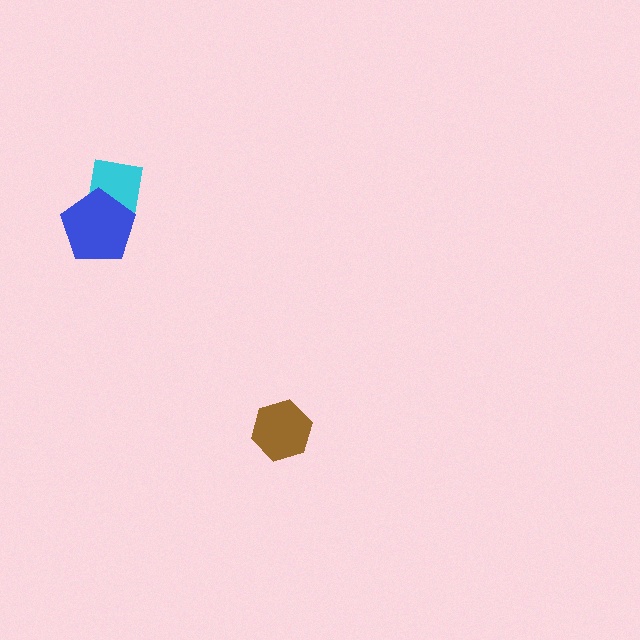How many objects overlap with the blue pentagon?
1 object overlaps with the blue pentagon.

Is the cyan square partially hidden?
Yes, it is partially covered by another shape.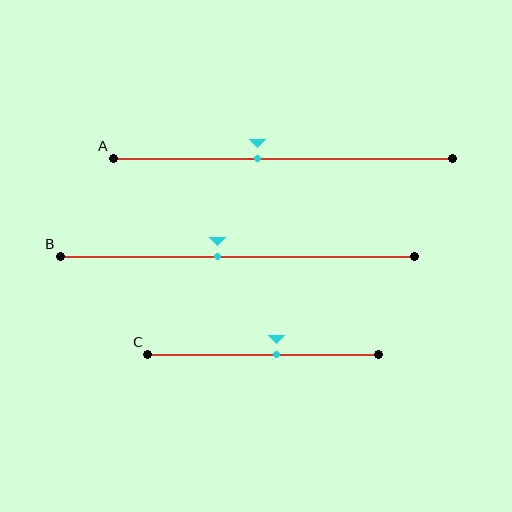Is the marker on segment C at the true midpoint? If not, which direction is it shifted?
No, the marker on segment C is shifted to the right by about 6% of the segment length.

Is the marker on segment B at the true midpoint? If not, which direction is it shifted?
No, the marker on segment B is shifted to the left by about 6% of the segment length.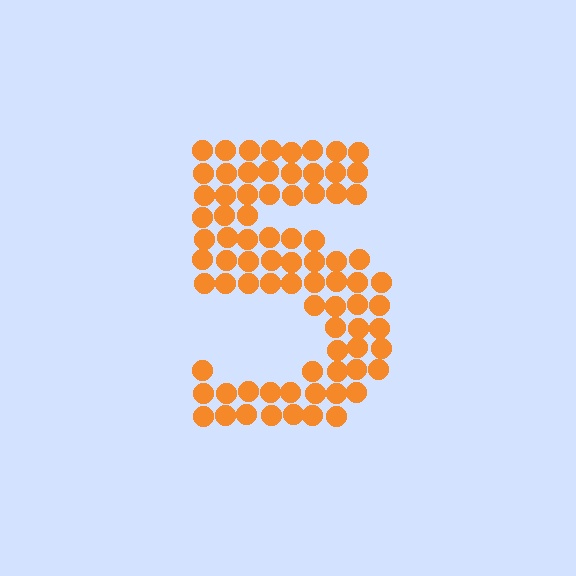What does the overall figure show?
The overall figure shows the digit 5.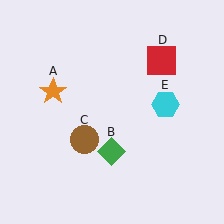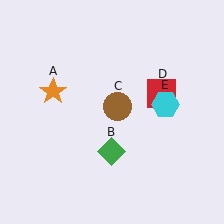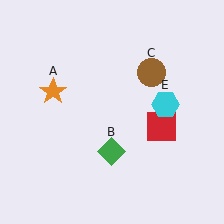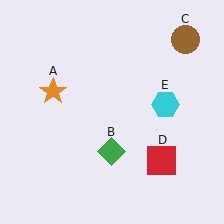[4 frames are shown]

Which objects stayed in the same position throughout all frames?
Orange star (object A) and green diamond (object B) and cyan hexagon (object E) remained stationary.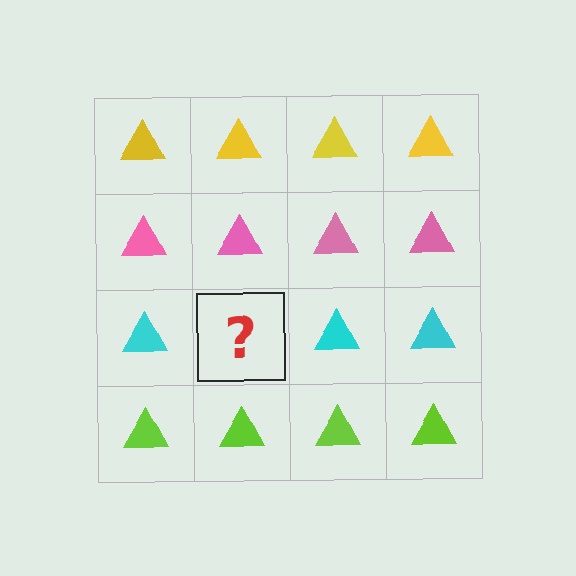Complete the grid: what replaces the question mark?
The question mark should be replaced with a cyan triangle.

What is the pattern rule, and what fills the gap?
The rule is that each row has a consistent color. The gap should be filled with a cyan triangle.